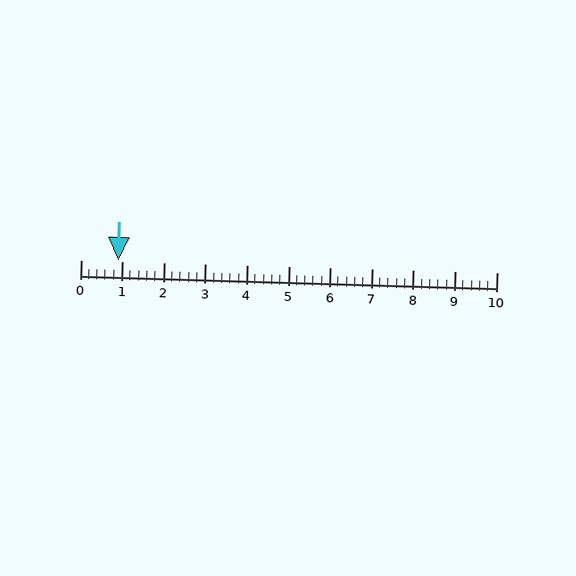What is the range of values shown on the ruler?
The ruler shows values from 0 to 10.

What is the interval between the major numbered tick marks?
The major tick marks are spaced 1 units apart.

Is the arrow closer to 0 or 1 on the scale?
The arrow is closer to 1.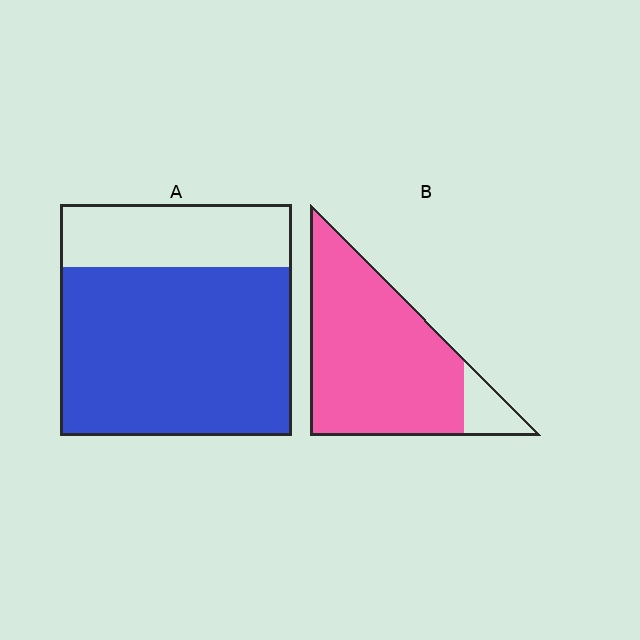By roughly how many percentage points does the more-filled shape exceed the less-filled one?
By roughly 15 percentage points (B over A).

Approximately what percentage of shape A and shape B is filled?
A is approximately 75% and B is approximately 90%.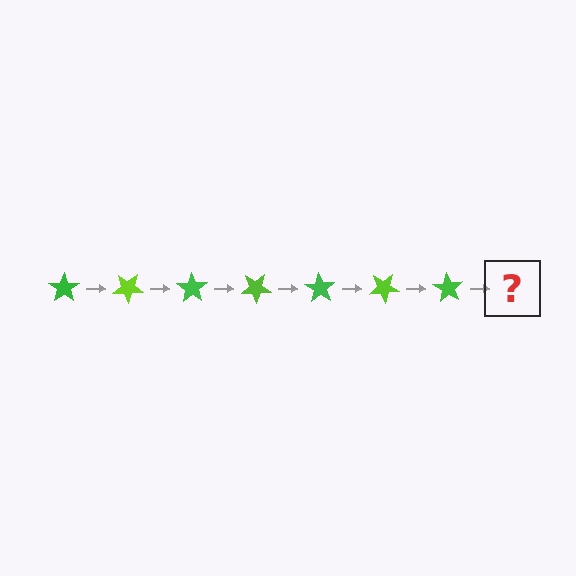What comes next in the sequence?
The next element should be a lime star, rotated 245 degrees from the start.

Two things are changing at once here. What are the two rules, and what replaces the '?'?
The two rules are that it rotates 35 degrees each step and the color cycles through green and lime. The '?' should be a lime star, rotated 245 degrees from the start.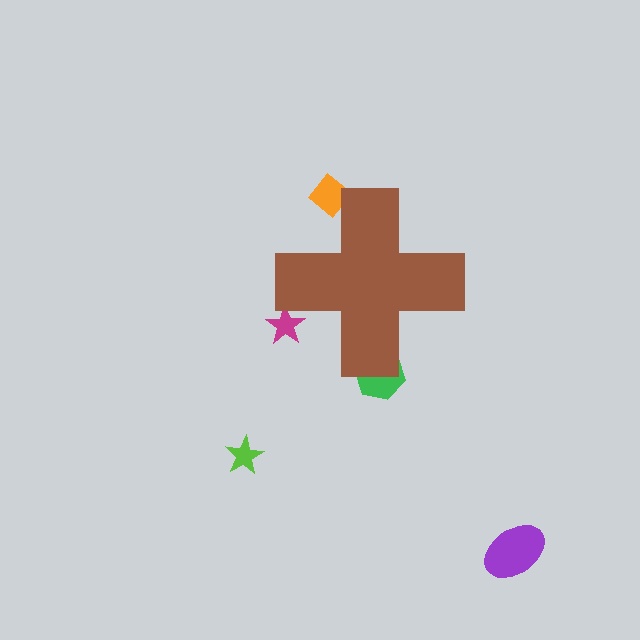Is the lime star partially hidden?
No, the lime star is fully visible.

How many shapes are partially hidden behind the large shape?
3 shapes are partially hidden.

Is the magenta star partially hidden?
Yes, the magenta star is partially hidden behind the brown cross.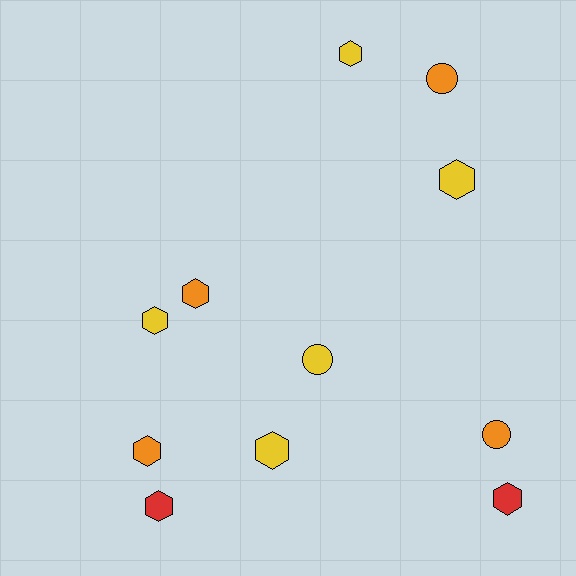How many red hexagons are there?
There are 2 red hexagons.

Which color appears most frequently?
Yellow, with 5 objects.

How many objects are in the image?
There are 11 objects.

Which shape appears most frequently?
Hexagon, with 8 objects.